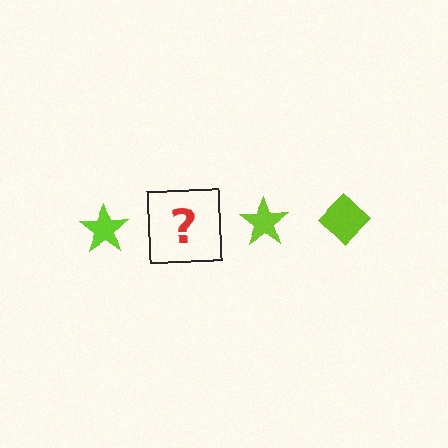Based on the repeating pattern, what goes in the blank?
The blank should be a lime diamond.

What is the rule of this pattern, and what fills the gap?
The rule is that the pattern cycles through star, diamond shapes in lime. The gap should be filled with a lime diamond.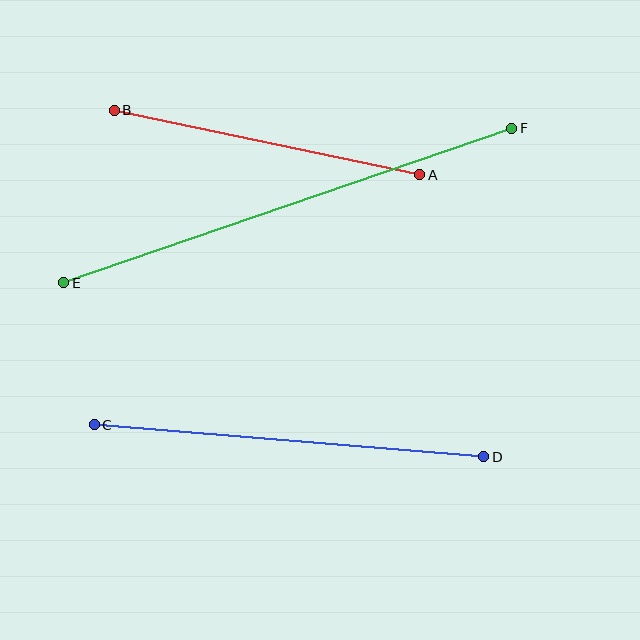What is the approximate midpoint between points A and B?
The midpoint is at approximately (267, 142) pixels.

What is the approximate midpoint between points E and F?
The midpoint is at approximately (288, 206) pixels.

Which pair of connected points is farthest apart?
Points E and F are farthest apart.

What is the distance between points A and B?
The distance is approximately 313 pixels.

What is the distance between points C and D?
The distance is approximately 391 pixels.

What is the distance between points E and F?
The distance is approximately 474 pixels.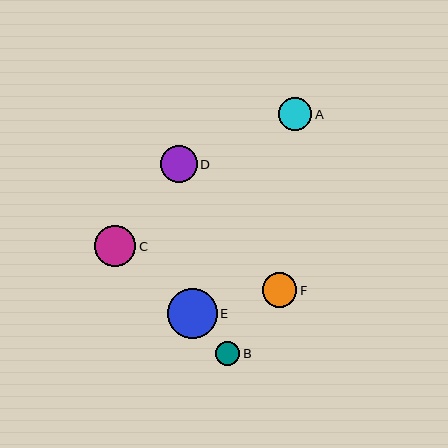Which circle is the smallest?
Circle B is the smallest with a size of approximately 24 pixels.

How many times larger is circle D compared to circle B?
Circle D is approximately 1.5 times the size of circle B.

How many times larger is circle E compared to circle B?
Circle E is approximately 2.1 times the size of circle B.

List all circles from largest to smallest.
From largest to smallest: E, C, D, F, A, B.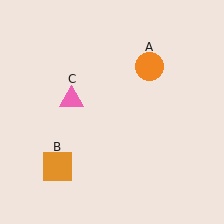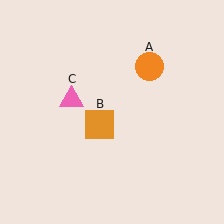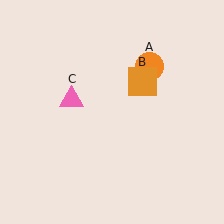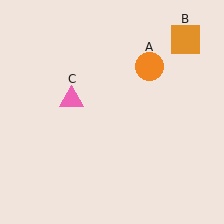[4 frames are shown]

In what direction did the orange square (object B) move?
The orange square (object B) moved up and to the right.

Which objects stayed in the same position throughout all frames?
Orange circle (object A) and pink triangle (object C) remained stationary.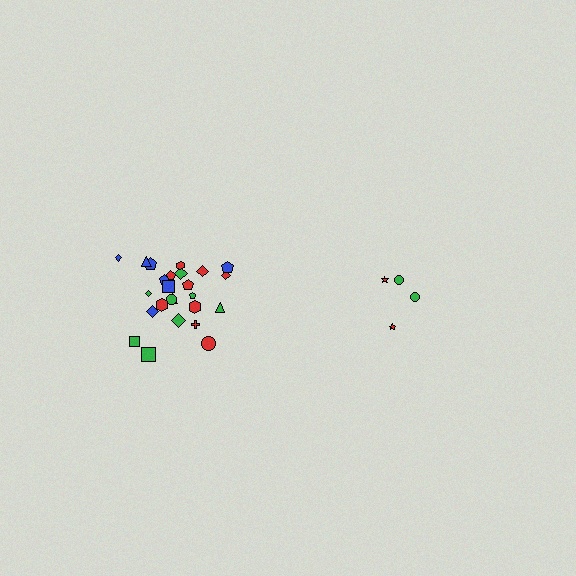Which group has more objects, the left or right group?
The left group.